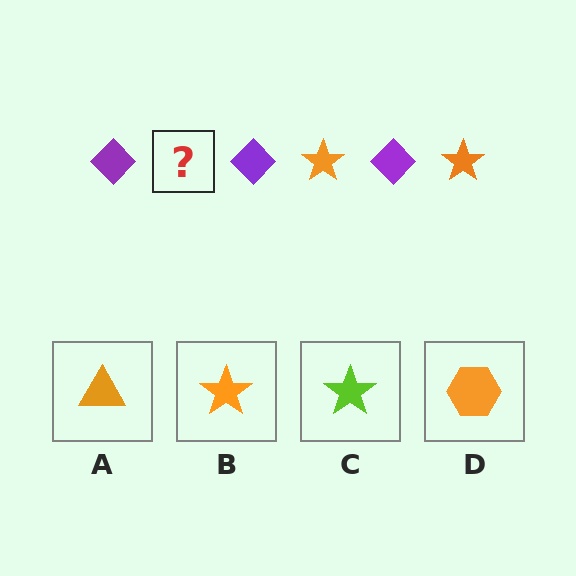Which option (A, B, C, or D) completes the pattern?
B.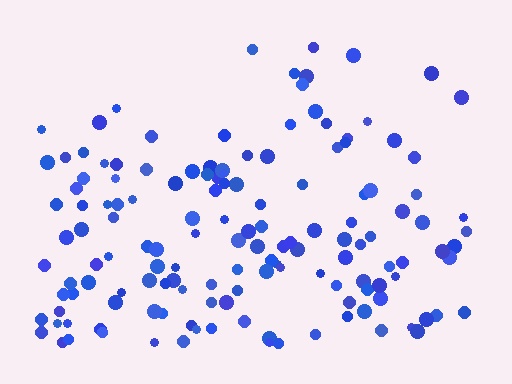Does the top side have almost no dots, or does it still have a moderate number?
Still a moderate number, just noticeably fewer than the bottom.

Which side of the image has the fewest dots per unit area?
The top.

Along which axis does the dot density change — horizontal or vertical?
Vertical.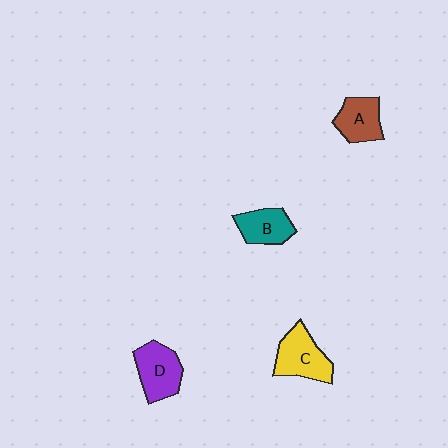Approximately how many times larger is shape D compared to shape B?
Approximately 1.2 times.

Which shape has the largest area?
Shape C (yellow).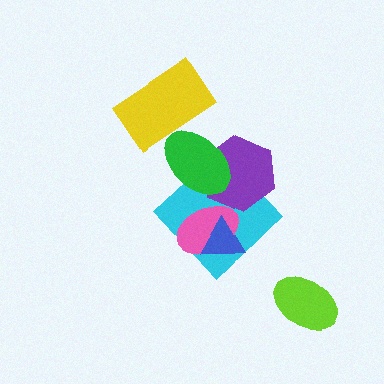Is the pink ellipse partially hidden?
Yes, it is partially covered by another shape.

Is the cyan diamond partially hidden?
Yes, it is partially covered by another shape.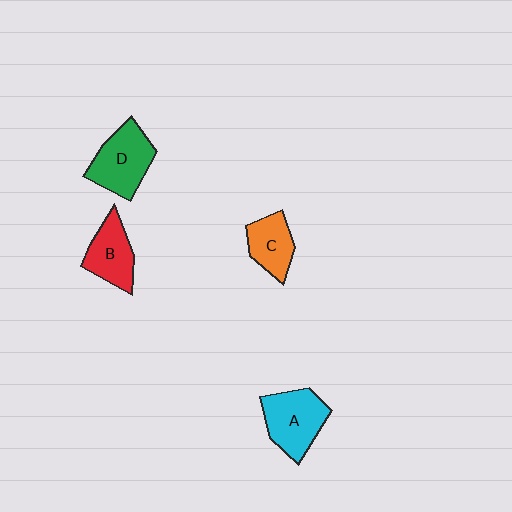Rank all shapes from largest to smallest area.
From largest to smallest: A (cyan), D (green), B (red), C (orange).